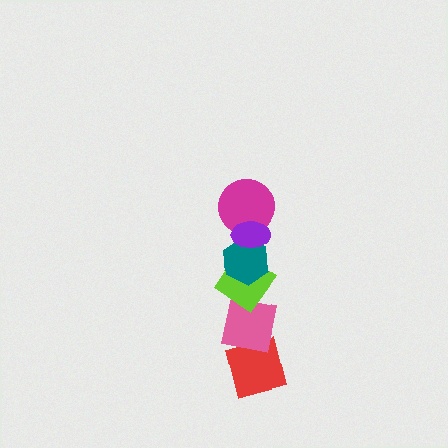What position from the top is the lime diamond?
The lime diamond is 4th from the top.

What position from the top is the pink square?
The pink square is 5th from the top.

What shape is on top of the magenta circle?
The purple ellipse is on top of the magenta circle.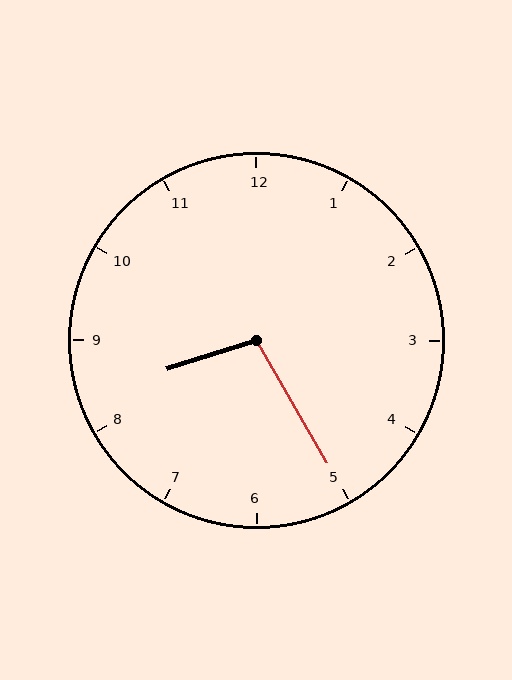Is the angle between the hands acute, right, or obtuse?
It is obtuse.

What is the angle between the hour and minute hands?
Approximately 102 degrees.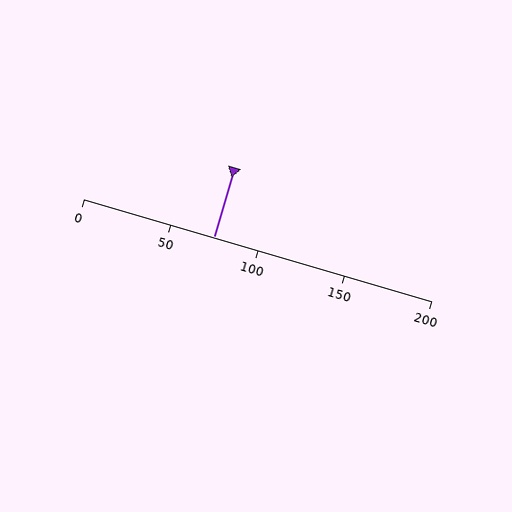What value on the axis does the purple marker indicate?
The marker indicates approximately 75.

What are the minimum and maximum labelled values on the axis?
The axis runs from 0 to 200.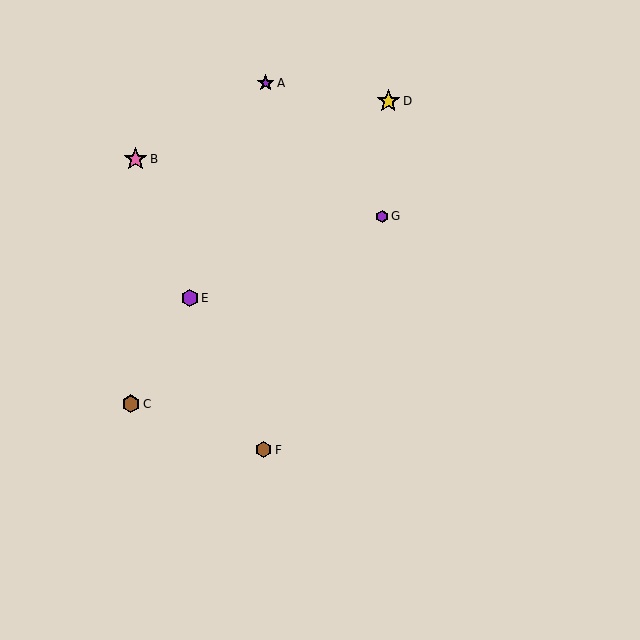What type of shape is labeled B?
Shape B is a pink star.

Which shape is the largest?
The pink star (labeled B) is the largest.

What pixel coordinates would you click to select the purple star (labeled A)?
Click at (266, 83) to select the purple star A.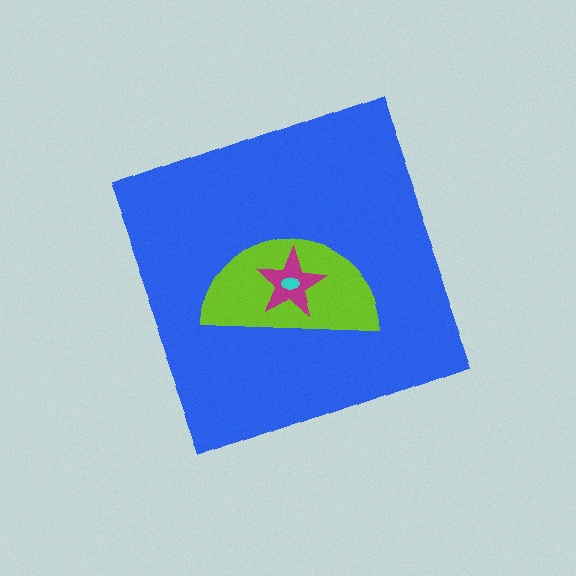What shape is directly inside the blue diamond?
The lime semicircle.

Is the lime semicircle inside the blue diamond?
Yes.